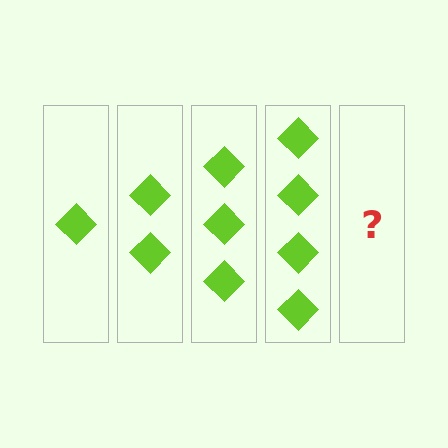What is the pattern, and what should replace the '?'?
The pattern is that each step adds one more diamond. The '?' should be 5 diamonds.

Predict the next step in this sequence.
The next step is 5 diamonds.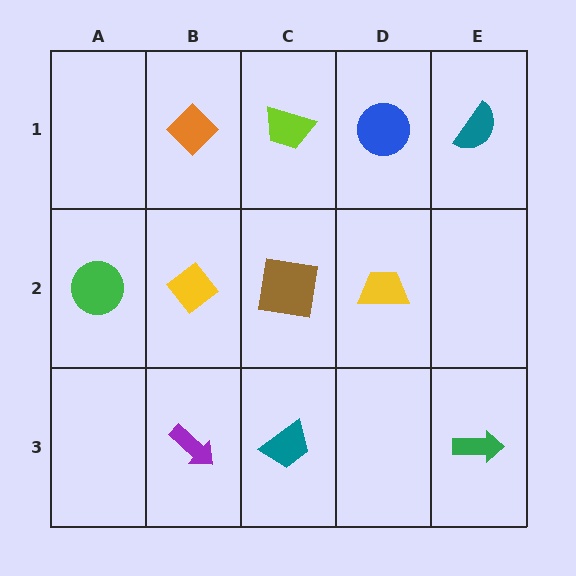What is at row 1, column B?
An orange diamond.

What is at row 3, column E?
A green arrow.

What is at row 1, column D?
A blue circle.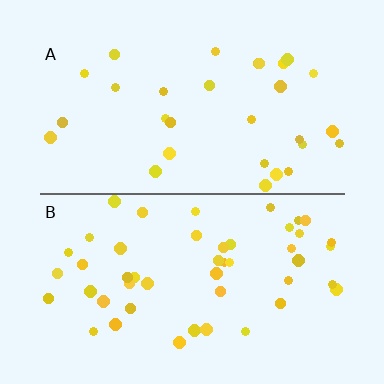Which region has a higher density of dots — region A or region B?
B (the bottom).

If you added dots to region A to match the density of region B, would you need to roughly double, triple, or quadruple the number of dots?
Approximately double.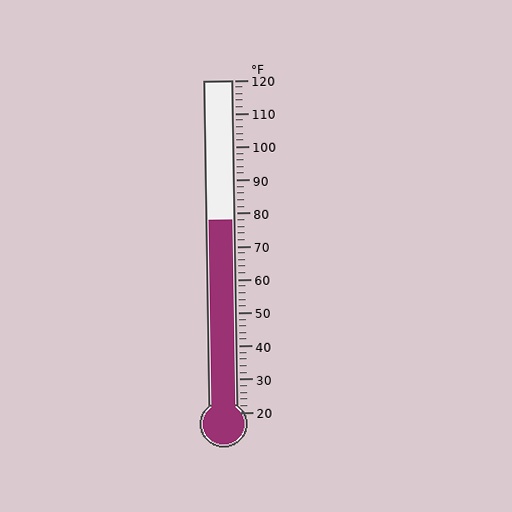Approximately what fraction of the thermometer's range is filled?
The thermometer is filled to approximately 60% of its range.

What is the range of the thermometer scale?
The thermometer scale ranges from 20°F to 120°F.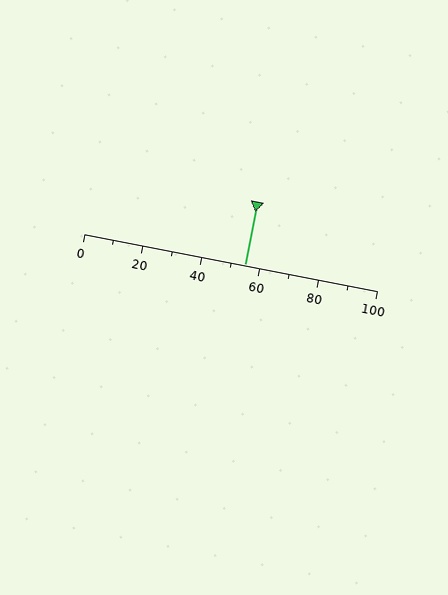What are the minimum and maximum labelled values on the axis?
The axis runs from 0 to 100.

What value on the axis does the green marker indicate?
The marker indicates approximately 55.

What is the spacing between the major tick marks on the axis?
The major ticks are spaced 20 apart.